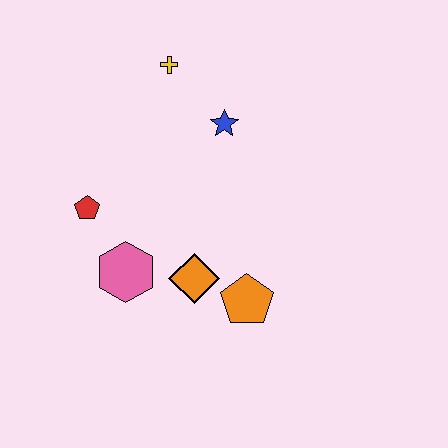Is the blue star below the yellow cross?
Yes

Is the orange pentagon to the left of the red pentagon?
No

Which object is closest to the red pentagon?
The pink hexagon is closest to the red pentagon.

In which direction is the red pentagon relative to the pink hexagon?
The red pentagon is above the pink hexagon.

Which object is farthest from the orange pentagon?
The yellow cross is farthest from the orange pentagon.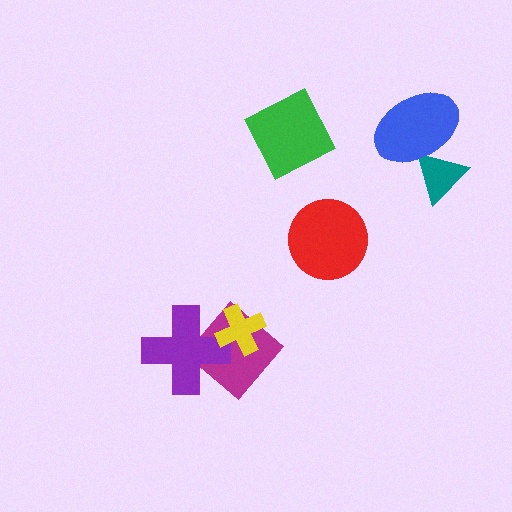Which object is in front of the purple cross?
The yellow cross is in front of the purple cross.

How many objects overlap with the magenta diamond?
2 objects overlap with the magenta diamond.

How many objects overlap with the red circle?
0 objects overlap with the red circle.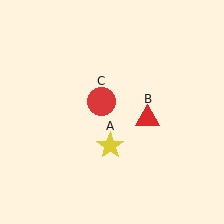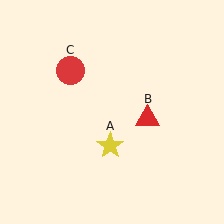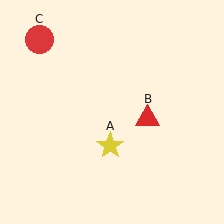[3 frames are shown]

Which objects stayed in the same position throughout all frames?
Yellow star (object A) and red triangle (object B) remained stationary.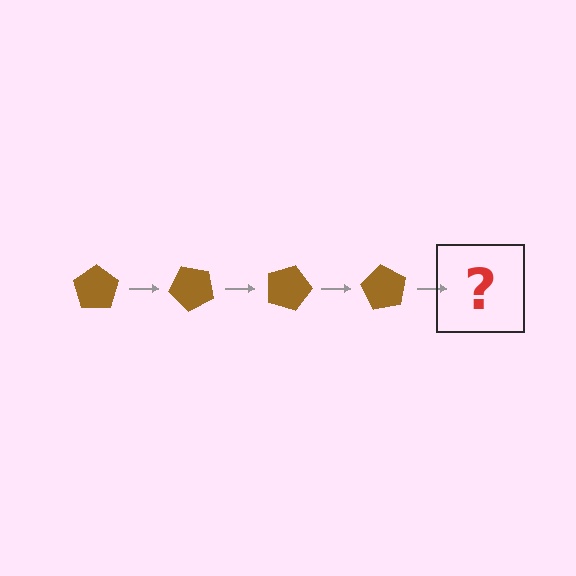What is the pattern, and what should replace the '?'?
The pattern is that the pentagon rotates 45 degrees each step. The '?' should be a brown pentagon rotated 180 degrees.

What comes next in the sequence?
The next element should be a brown pentagon rotated 180 degrees.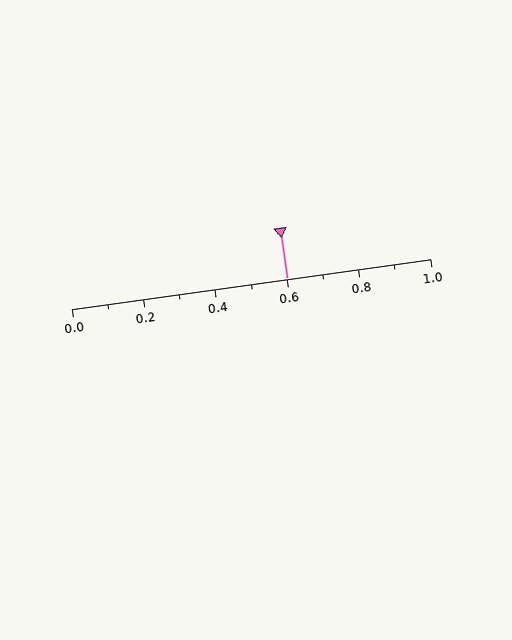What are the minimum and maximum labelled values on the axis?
The axis runs from 0.0 to 1.0.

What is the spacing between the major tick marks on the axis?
The major ticks are spaced 0.2 apart.